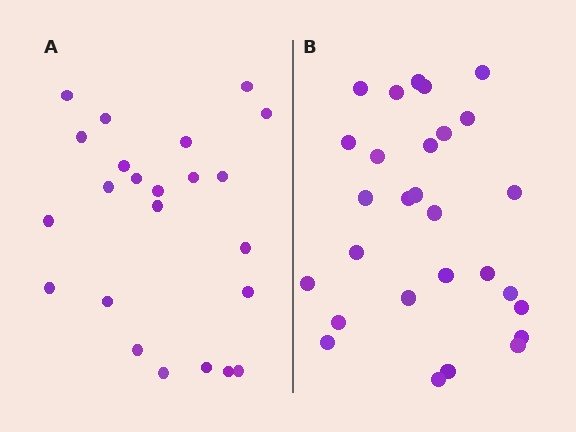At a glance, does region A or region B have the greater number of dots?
Region B (the right region) has more dots.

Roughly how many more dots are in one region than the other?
Region B has about 5 more dots than region A.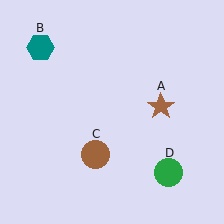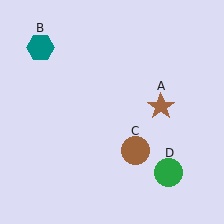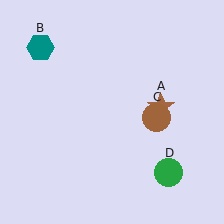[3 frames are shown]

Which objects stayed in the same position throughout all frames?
Brown star (object A) and teal hexagon (object B) and green circle (object D) remained stationary.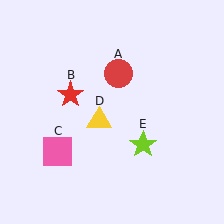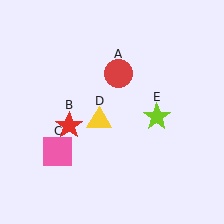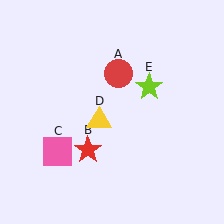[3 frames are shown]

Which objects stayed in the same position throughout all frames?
Red circle (object A) and pink square (object C) and yellow triangle (object D) remained stationary.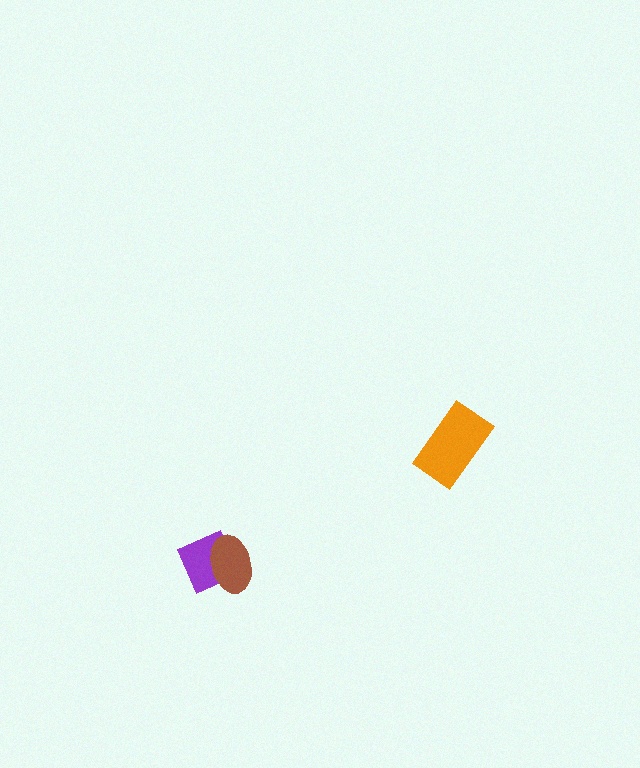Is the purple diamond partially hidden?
Yes, it is partially covered by another shape.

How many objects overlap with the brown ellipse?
1 object overlaps with the brown ellipse.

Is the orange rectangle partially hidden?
No, no other shape covers it.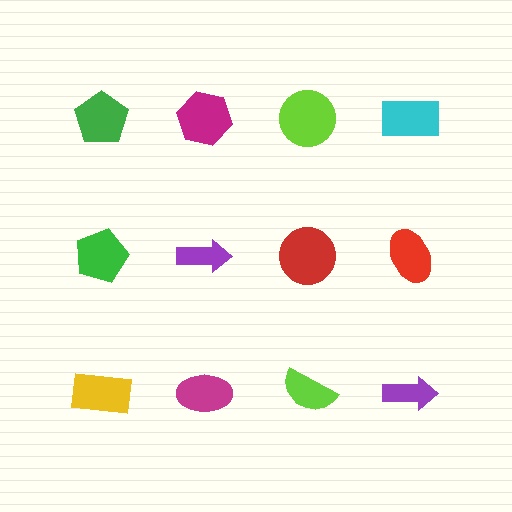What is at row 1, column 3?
A lime circle.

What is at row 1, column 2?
A magenta hexagon.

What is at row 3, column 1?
A yellow rectangle.